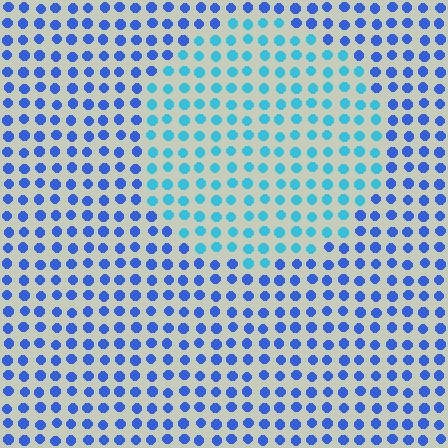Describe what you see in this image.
The image is filled with small blue elements in a uniform arrangement. A circle-shaped region is visible where the elements are tinted to a slightly different hue, forming a subtle color boundary.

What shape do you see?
I see a circle.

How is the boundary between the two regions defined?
The boundary is defined purely by a slight shift in hue (about 35 degrees). Spacing, size, and orientation are identical on both sides.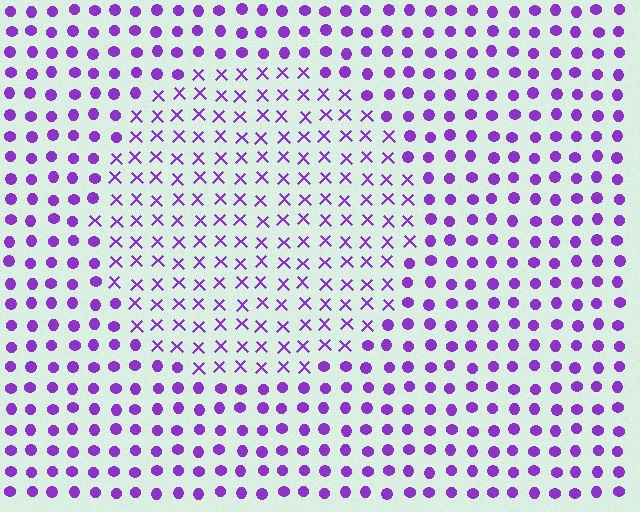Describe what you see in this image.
The image is filled with small purple elements arranged in a uniform grid. A circle-shaped region contains X marks, while the surrounding area contains circles. The boundary is defined purely by the change in element shape.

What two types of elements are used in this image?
The image uses X marks inside the circle region and circles outside it.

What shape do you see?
I see a circle.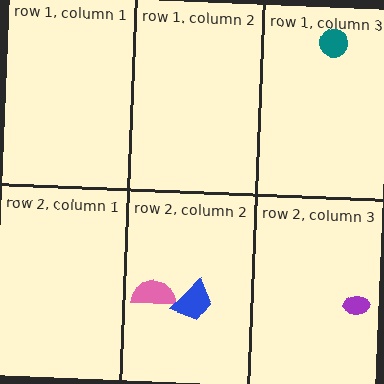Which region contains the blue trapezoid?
The row 2, column 2 region.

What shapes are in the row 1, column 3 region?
The teal circle.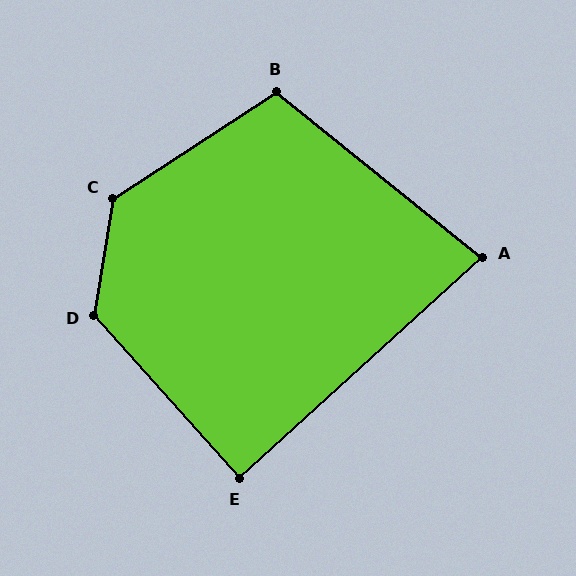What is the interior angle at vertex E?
Approximately 90 degrees (approximately right).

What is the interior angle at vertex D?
Approximately 128 degrees (obtuse).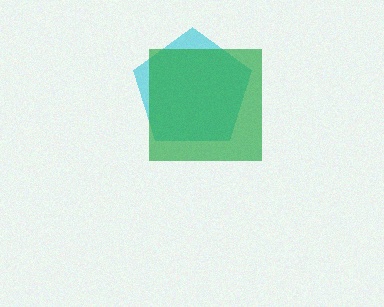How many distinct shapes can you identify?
There are 2 distinct shapes: a cyan pentagon, a green square.